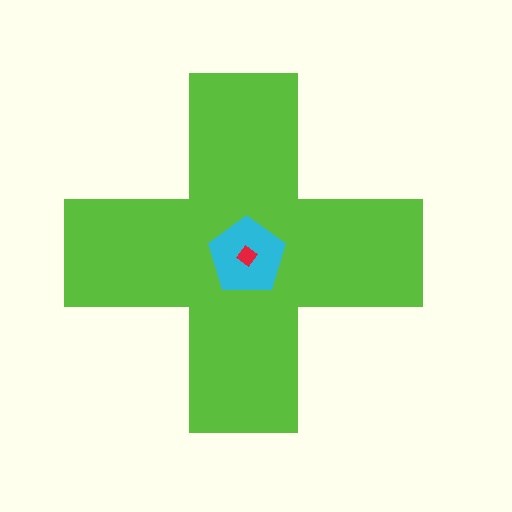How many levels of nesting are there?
3.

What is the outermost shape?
The lime cross.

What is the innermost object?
The red diamond.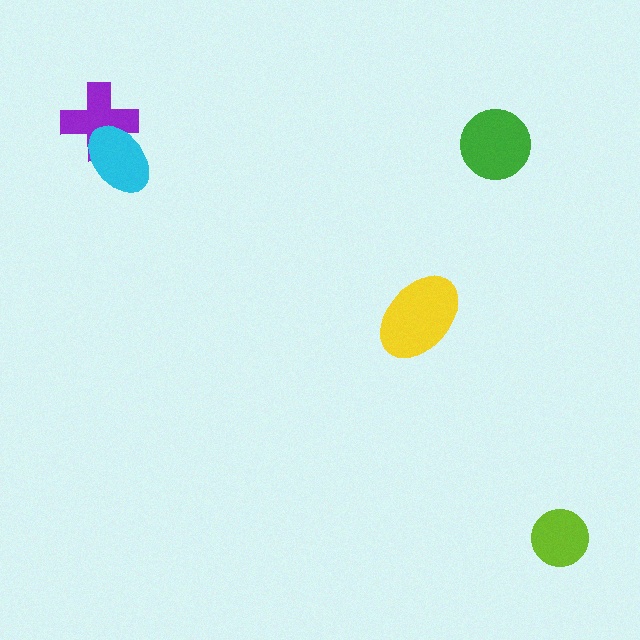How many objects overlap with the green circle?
0 objects overlap with the green circle.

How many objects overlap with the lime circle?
0 objects overlap with the lime circle.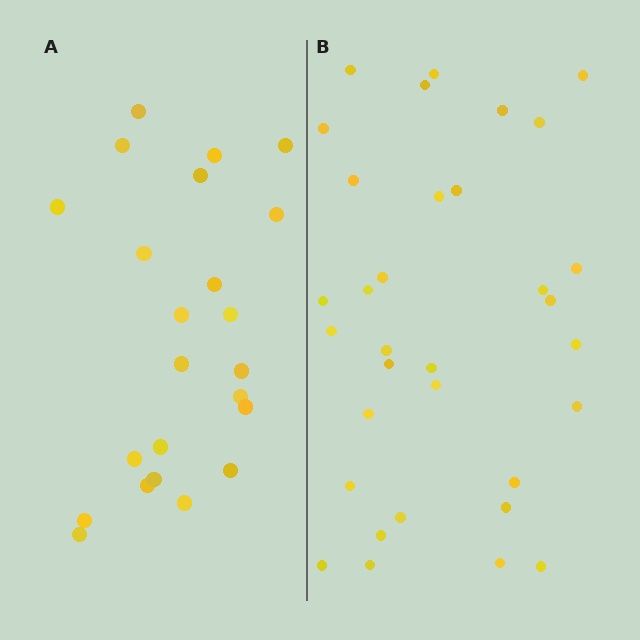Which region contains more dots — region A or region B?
Region B (the right region) has more dots.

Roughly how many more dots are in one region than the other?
Region B has roughly 10 or so more dots than region A.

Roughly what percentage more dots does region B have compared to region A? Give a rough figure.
About 45% more.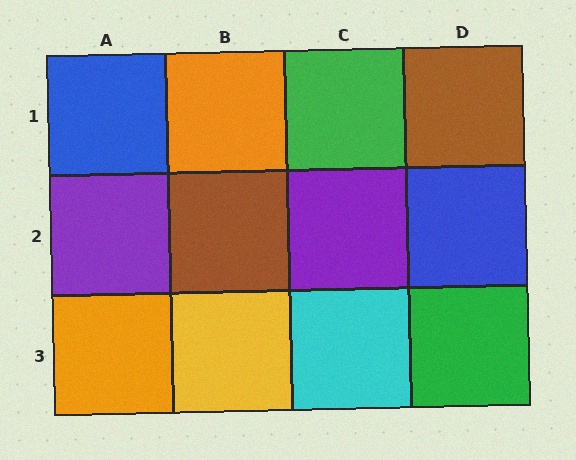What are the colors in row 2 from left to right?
Purple, brown, purple, blue.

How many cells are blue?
2 cells are blue.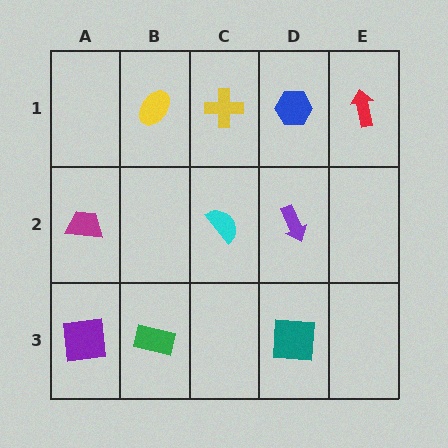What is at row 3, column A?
A purple square.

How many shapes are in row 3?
3 shapes.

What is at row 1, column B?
A yellow ellipse.